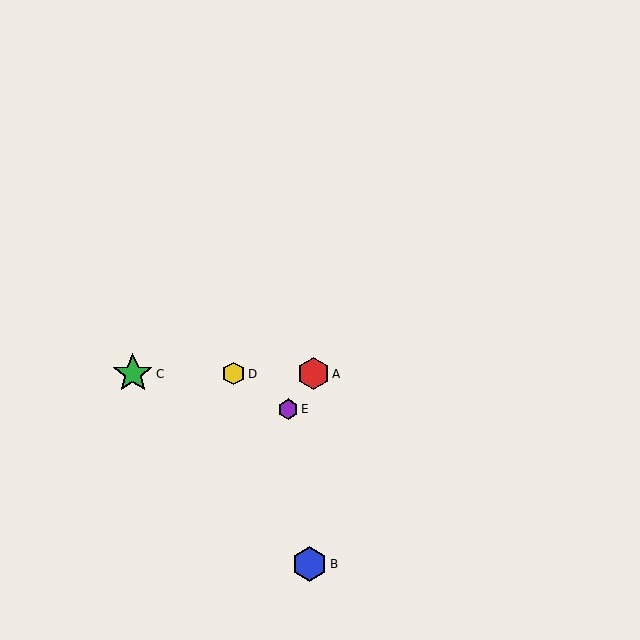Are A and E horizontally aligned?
No, A is at y≈374 and E is at y≈409.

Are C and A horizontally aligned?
Yes, both are at y≈374.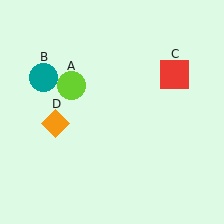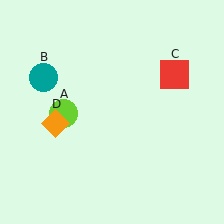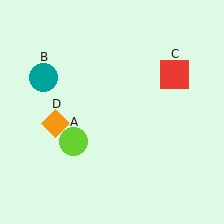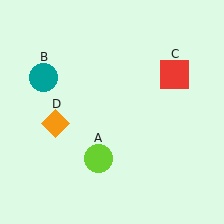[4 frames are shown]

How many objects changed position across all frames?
1 object changed position: lime circle (object A).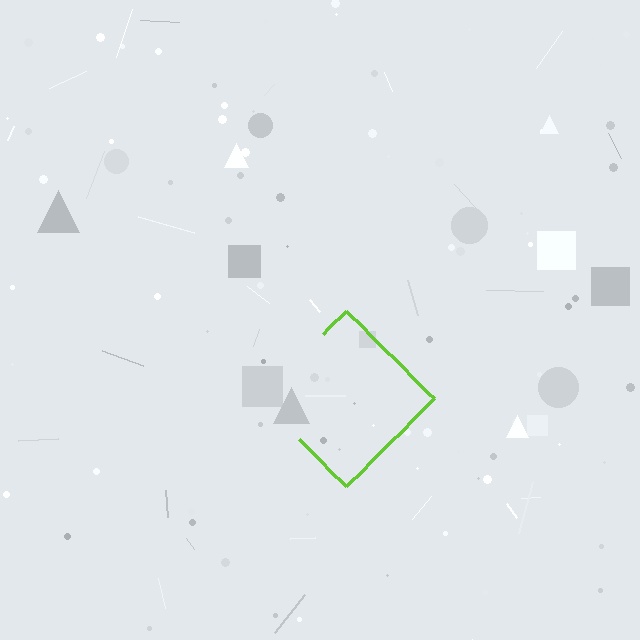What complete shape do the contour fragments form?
The contour fragments form a diamond.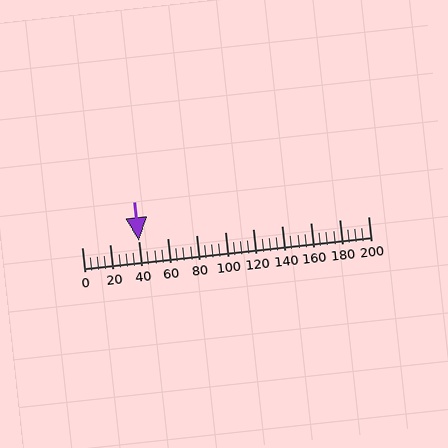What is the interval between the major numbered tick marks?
The major tick marks are spaced 20 units apart.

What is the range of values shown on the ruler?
The ruler shows values from 0 to 200.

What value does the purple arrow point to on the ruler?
The purple arrow points to approximately 40.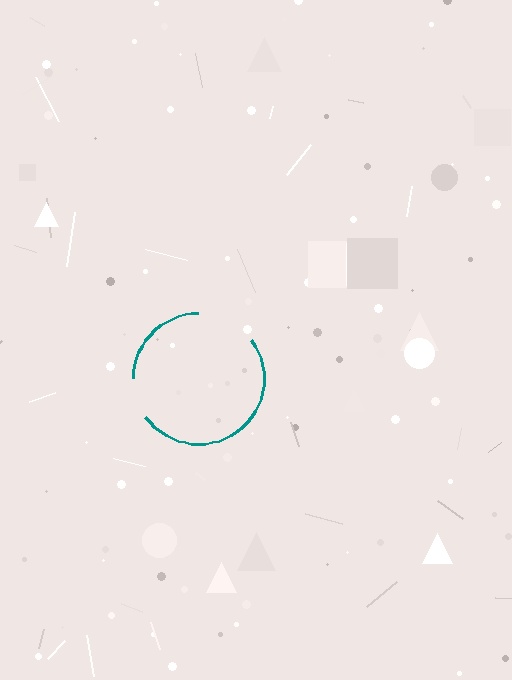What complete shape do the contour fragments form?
The contour fragments form a circle.